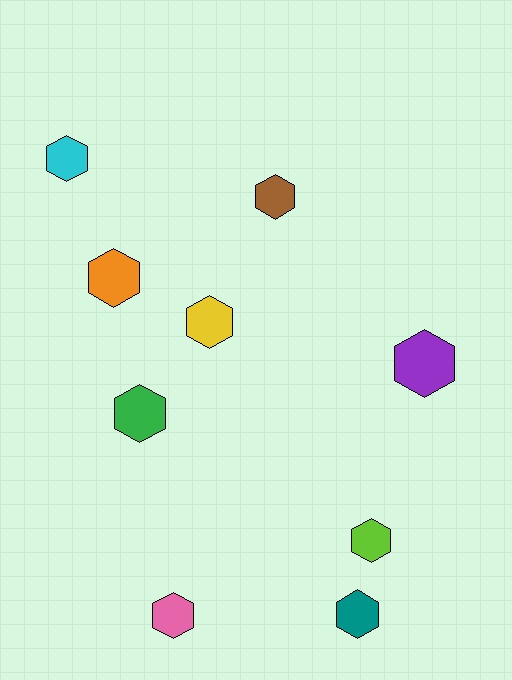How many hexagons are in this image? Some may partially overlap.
There are 9 hexagons.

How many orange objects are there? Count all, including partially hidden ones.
There is 1 orange object.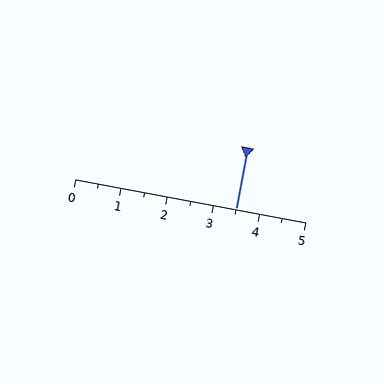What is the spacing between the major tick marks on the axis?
The major ticks are spaced 1 apart.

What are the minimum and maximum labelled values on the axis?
The axis runs from 0 to 5.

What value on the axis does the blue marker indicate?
The marker indicates approximately 3.5.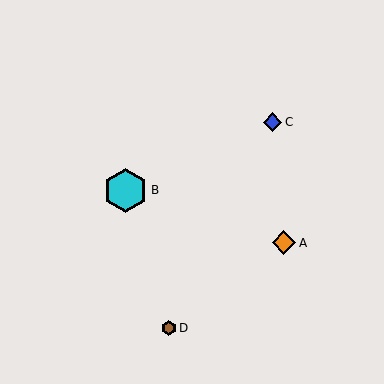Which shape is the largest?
The cyan hexagon (labeled B) is the largest.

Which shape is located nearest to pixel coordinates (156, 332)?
The brown hexagon (labeled D) at (169, 328) is nearest to that location.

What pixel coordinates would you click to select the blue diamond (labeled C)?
Click at (273, 122) to select the blue diamond C.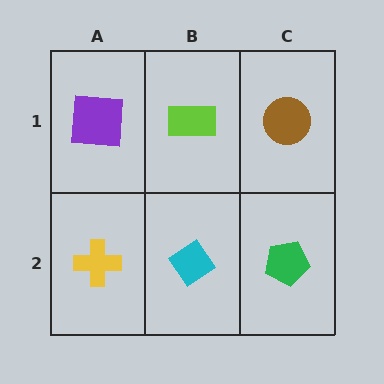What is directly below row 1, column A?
A yellow cross.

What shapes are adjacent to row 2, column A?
A purple square (row 1, column A), a cyan diamond (row 2, column B).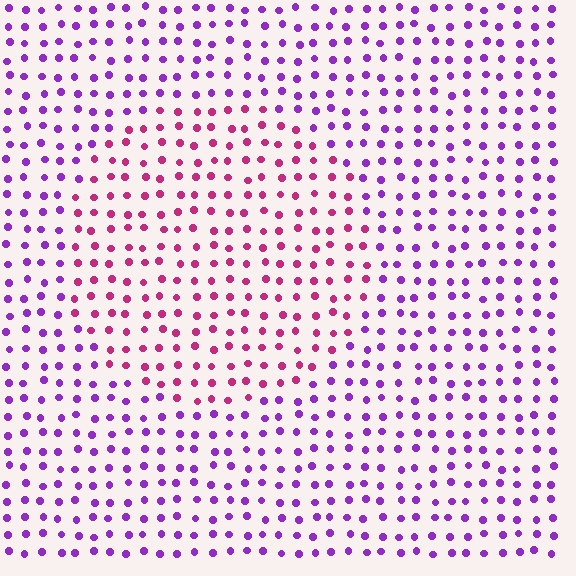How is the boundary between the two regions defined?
The boundary is defined purely by a slight shift in hue (about 47 degrees). Spacing, size, and orientation are identical on both sides.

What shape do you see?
I see a circle.